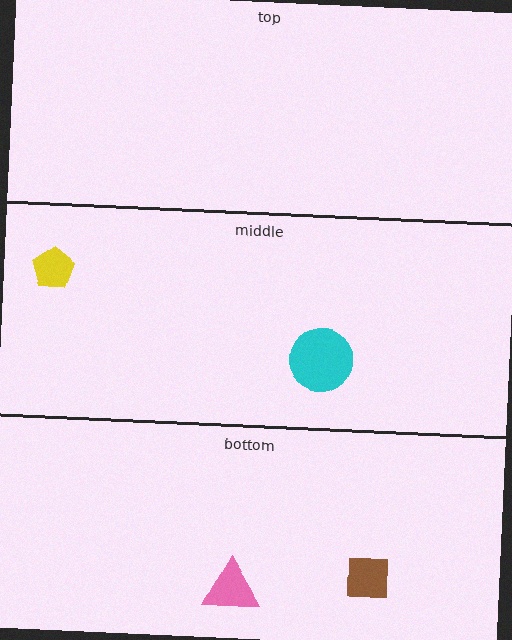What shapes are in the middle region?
The yellow pentagon, the cyan circle.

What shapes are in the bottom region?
The brown square, the pink triangle.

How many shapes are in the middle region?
2.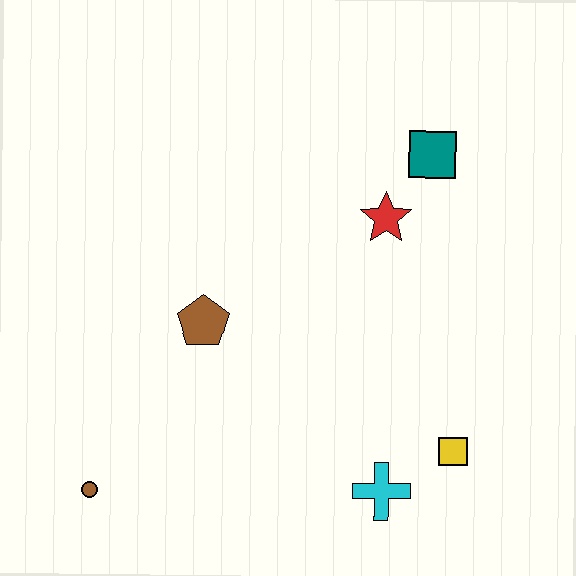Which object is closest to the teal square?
The red star is closest to the teal square.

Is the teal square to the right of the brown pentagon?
Yes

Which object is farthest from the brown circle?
The teal square is farthest from the brown circle.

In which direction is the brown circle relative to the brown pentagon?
The brown circle is below the brown pentagon.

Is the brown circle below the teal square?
Yes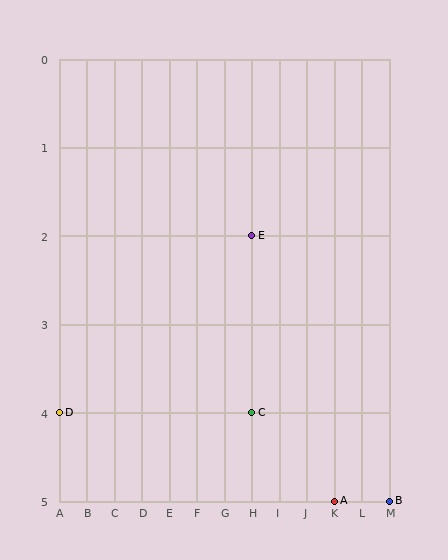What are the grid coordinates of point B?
Point B is at grid coordinates (M, 5).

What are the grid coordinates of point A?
Point A is at grid coordinates (K, 5).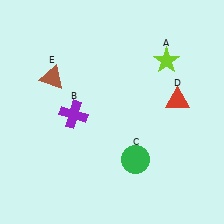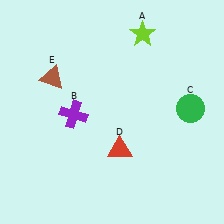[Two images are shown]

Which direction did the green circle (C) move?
The green circle (C) moved right.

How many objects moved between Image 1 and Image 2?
3 objects moved between the two images.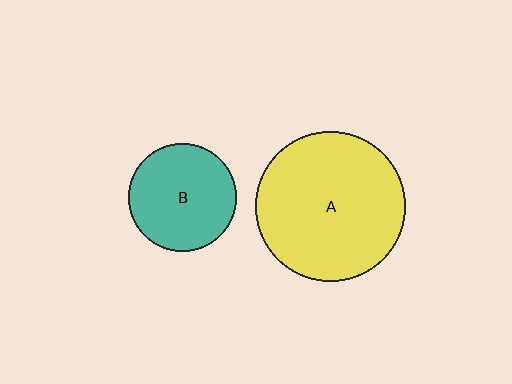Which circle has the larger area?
Circle A (yellow).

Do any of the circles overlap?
No, none of the circles overlap.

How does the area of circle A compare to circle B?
Approximately 1.9 times.